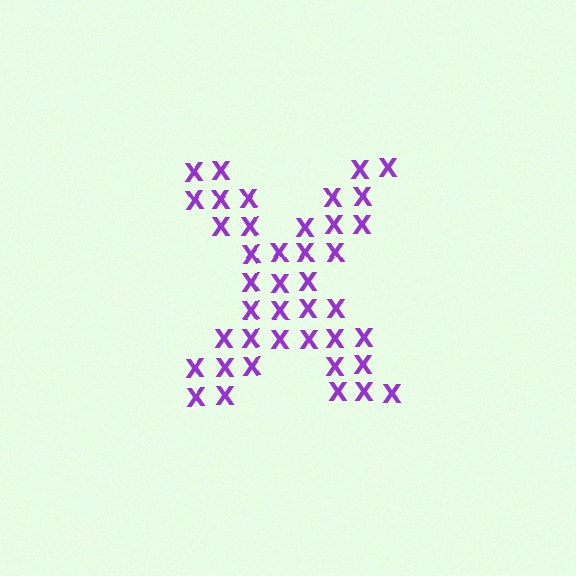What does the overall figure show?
The overall figure shows the letter X.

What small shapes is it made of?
It is made of small letter X's.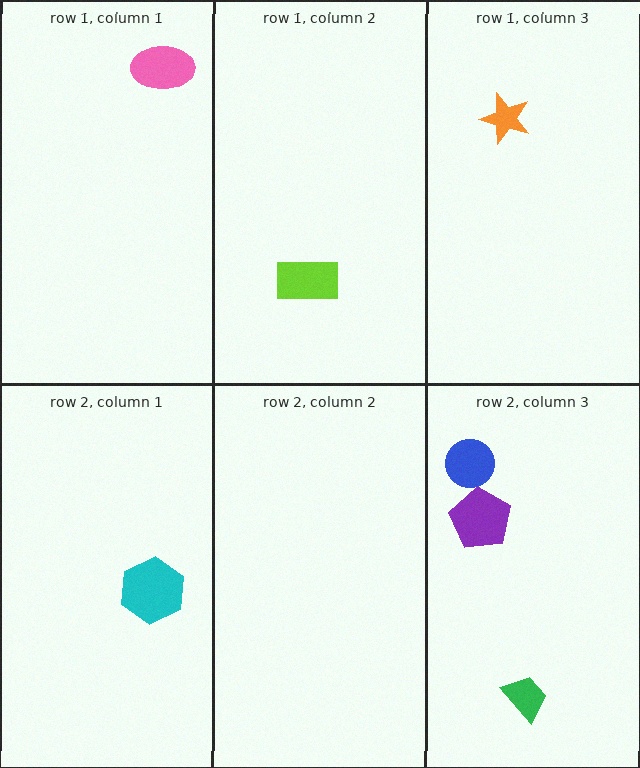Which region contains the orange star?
The row 1, column 3 region.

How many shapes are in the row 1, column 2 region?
1.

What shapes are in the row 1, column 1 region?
The pink ellipse.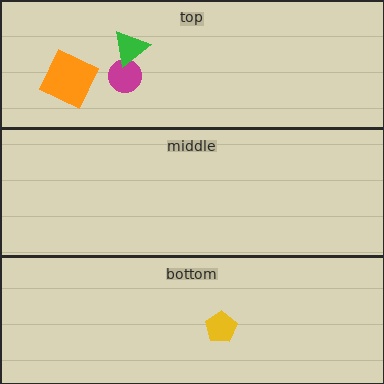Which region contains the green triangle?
The top region.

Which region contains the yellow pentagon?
The bottom region.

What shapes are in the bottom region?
The yellow pentagon.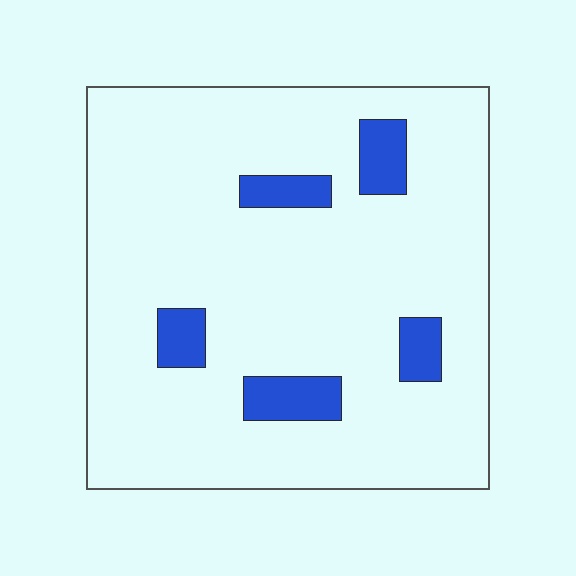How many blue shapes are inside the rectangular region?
5.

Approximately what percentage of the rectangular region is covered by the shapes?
Approximately 10%.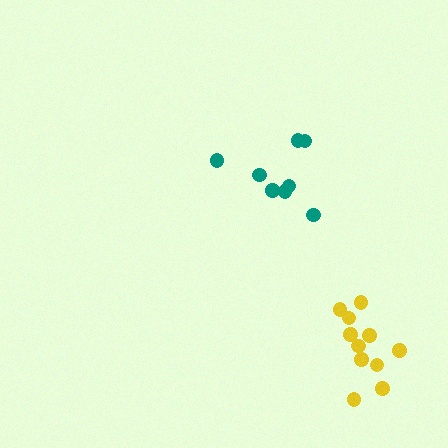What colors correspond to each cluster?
The clusters are colored: teal, yellow.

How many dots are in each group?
Group 1: 8 dots, Group 2: 11 dots (19 total).